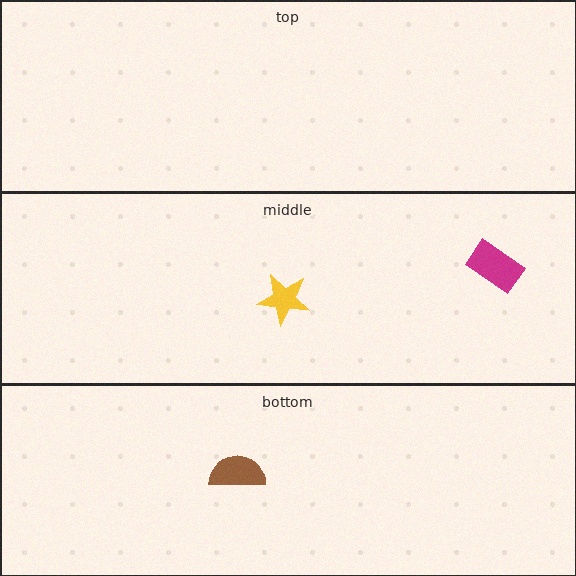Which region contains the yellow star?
The middle region.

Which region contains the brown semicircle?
The bottom region.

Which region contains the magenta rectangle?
The middle region.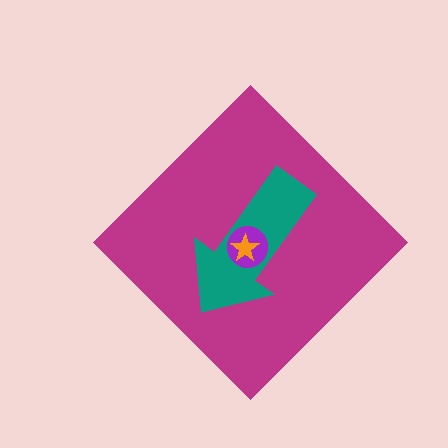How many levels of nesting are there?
4.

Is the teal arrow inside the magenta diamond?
Yes.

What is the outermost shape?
The magenta diamond.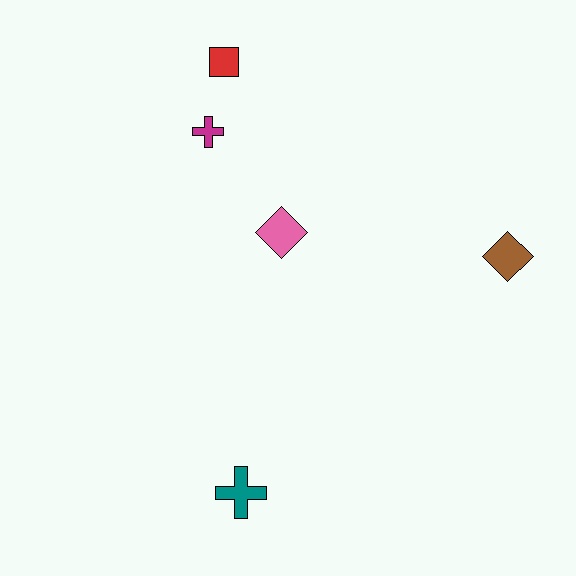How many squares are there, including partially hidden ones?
There is 1 square.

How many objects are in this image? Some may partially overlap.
There are 5 objects.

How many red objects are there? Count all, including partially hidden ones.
There is 1 red object.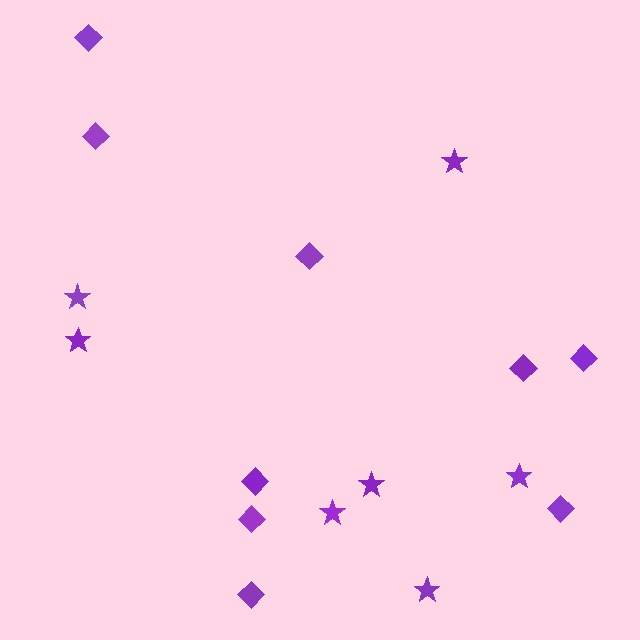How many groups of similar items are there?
There are 2 groups: one group of stars (7) and one group of diamonds (9).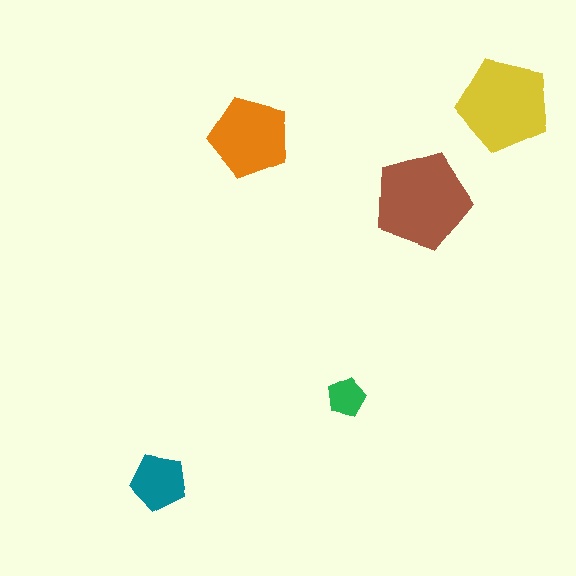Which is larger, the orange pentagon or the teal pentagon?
The orange one.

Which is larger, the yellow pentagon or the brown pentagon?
The brown one.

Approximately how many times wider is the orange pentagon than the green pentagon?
About 2 times wider.